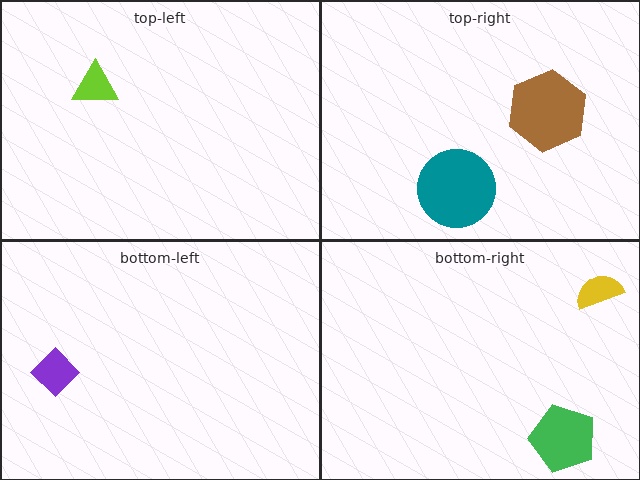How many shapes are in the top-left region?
1.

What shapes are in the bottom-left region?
The purple diamond.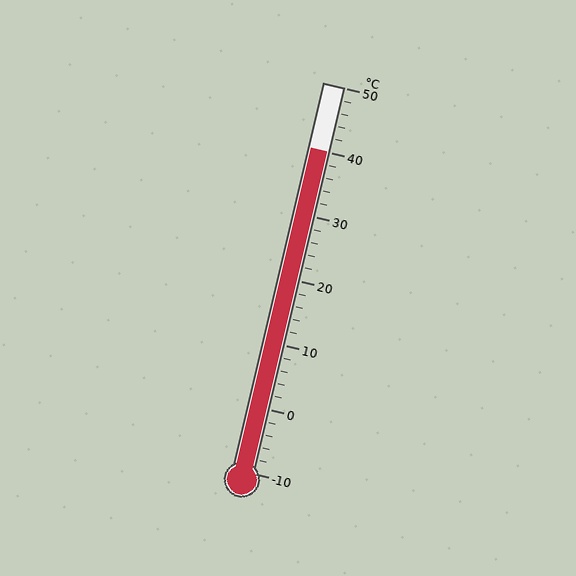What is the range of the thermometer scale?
The thermometer scale ranges from -10°C to 50°C.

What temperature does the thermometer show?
The thermometer shows approximately 40°C.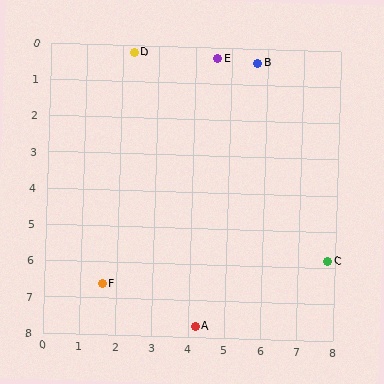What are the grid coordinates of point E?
Point E is at approximately (4.6, 0.3).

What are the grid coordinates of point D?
Point D is at approximately (2.3, 0.2).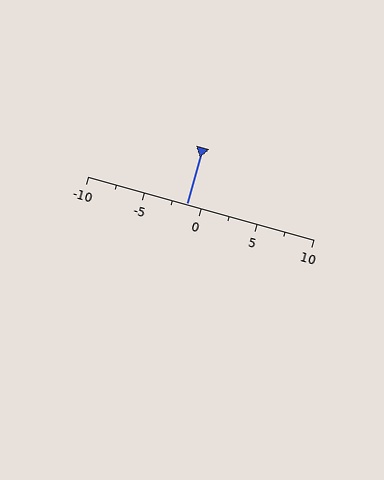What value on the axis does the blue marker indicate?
The marker indicates approximately -1.2.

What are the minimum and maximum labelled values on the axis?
The axis runs from -10 to 10.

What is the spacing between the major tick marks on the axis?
The major ticks are spaced 5 apart.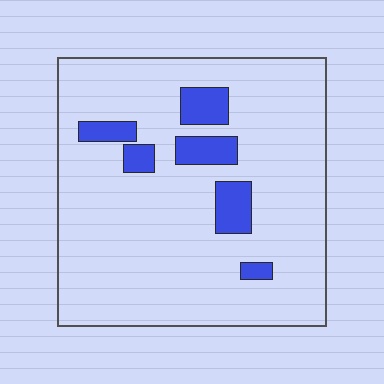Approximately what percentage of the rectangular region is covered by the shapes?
Approximately 10%.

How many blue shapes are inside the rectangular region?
6.